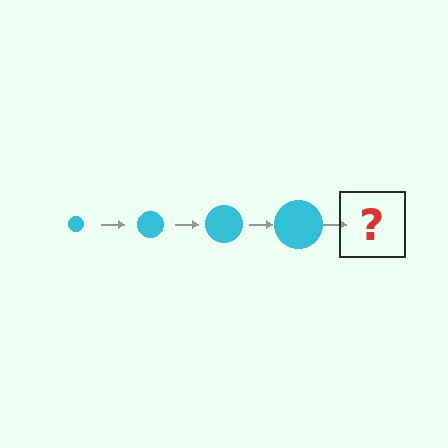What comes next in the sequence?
The next element should be a cyan circle, larger than the previous one.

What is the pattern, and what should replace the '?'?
The pattern is that the circle gets progressively larger each step. The '?' should be a cyan circle, larger than the previous one.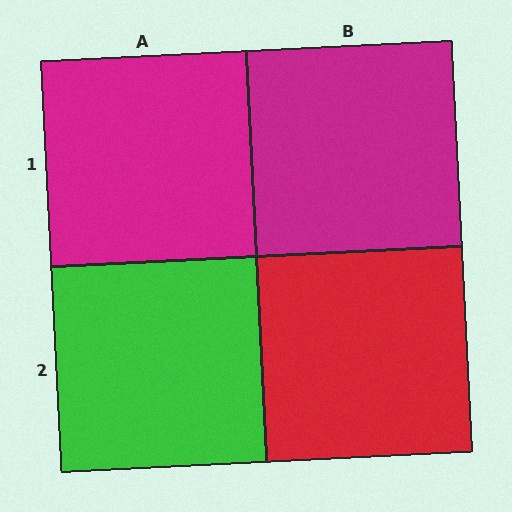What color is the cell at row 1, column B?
Magenta.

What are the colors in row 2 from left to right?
Green, red.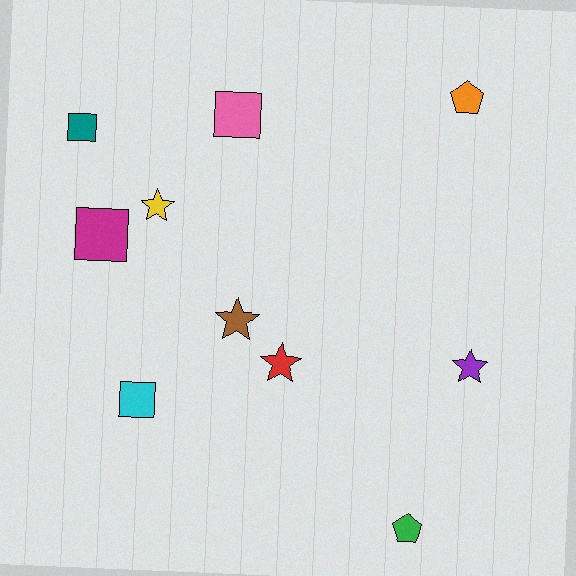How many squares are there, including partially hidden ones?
There are 4 squares.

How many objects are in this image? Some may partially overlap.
There are 10 objects.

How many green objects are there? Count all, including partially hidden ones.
There is 1 green object.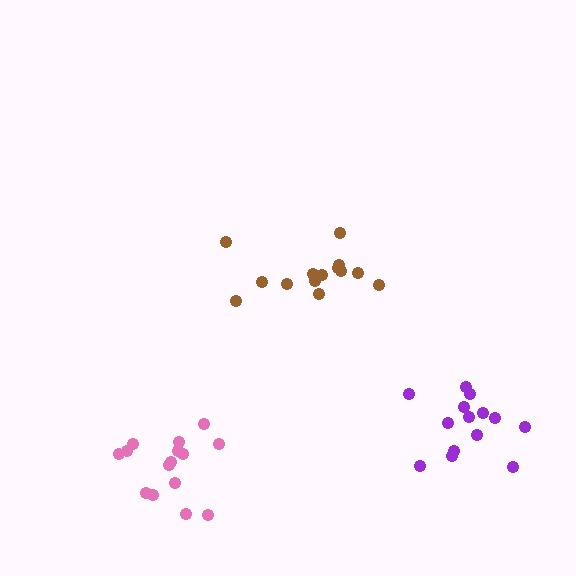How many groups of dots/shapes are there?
There are 3 groups.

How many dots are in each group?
Group 1: 15 dots, Group 2: 14 dots, Group 3: 14 dots (43 total).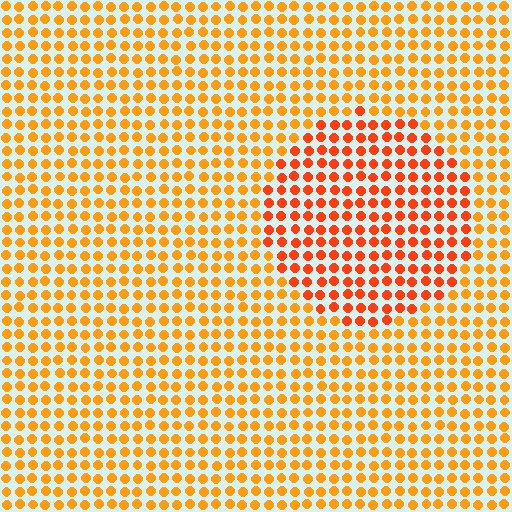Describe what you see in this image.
The image is filled with small orange elements in a uniform arrangement. A circle-shaped region is visible where the elements are tinted to a slightly different hue, forming a subtle color boundary.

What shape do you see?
I see a circle.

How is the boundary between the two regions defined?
The boundary is defined purely by a slight shift in hue (about 24 degrees). Spacing, size, and orientation are identical on both sides.